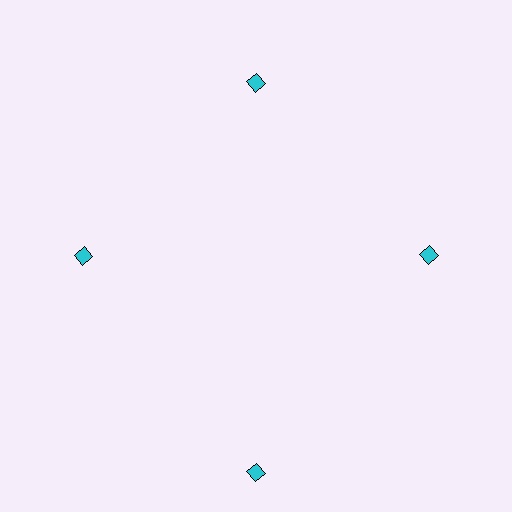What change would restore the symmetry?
The symmetry would be restored by moving it inward, back onto the ring so that all 4 diamonds sit at equal angles and equal distance from the center.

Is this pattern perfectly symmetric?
No. The 4 cyan diamonds are arranged in a ring, but one element near the 6 o'clock position is pushed outward from the center, breaking the 4-fold rotational symmetry.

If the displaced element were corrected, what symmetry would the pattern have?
It would have 4-fold rotational symmetry — the pattern would map onto itself every 90 degrees.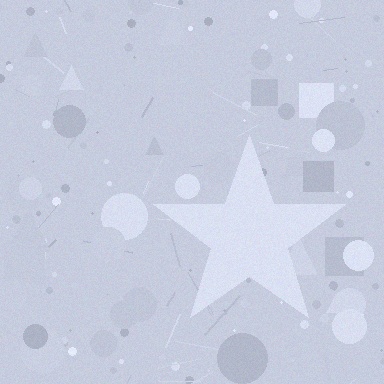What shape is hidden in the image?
A star is hidden in the image.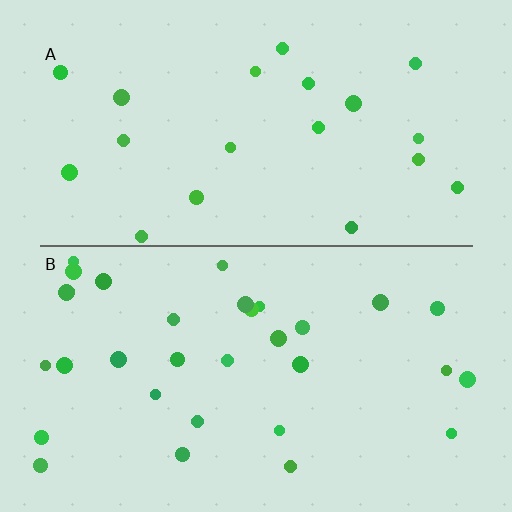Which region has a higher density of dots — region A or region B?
B (the bottom).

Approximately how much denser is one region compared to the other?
Approximately 1.6× — region B over region A.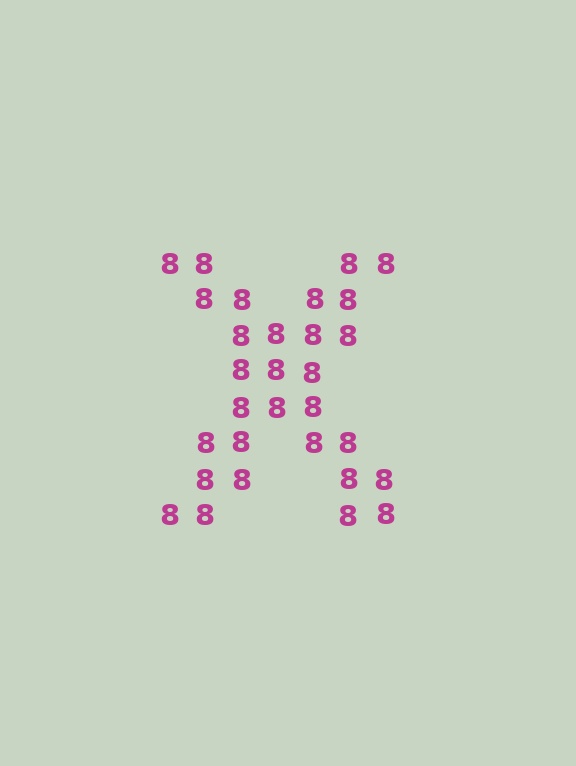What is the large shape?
The large shape is the letter X.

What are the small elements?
The small elements are digit 8's.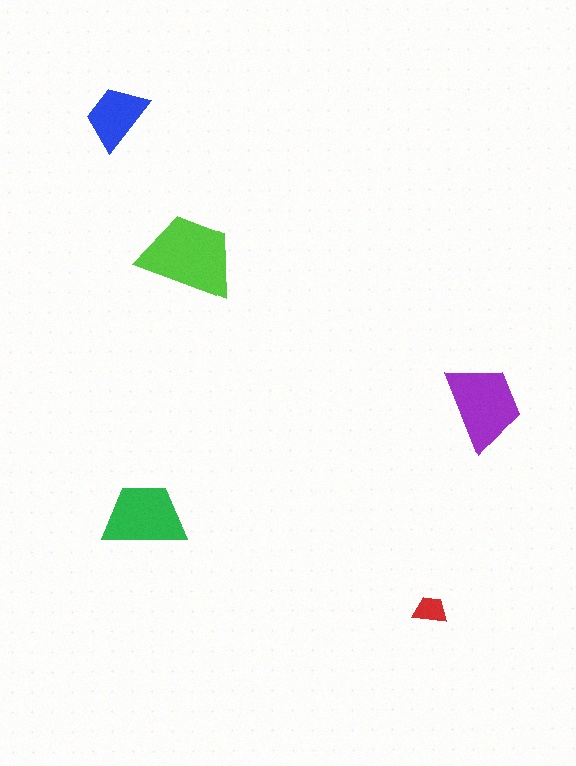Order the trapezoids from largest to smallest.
the lime one, the purple one, the green one, the blue one, the red one.